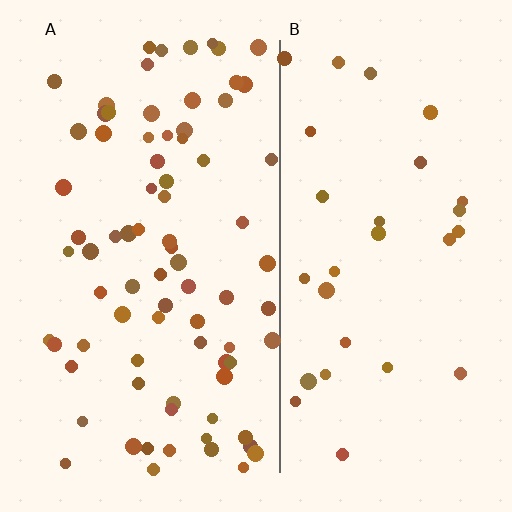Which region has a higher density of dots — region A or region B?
A (the left).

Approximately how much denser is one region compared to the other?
Approximately 2.7× — region A over region B.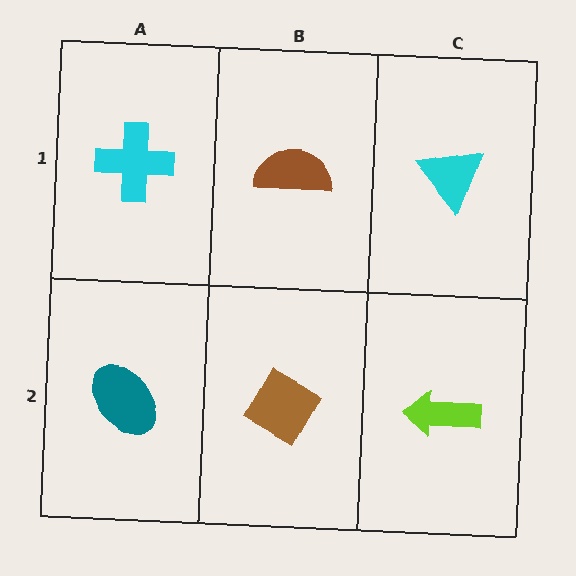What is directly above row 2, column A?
A cyan cross.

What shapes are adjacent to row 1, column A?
A teal ellipse (row 2, column A), a brown semicircle (row 1, column B).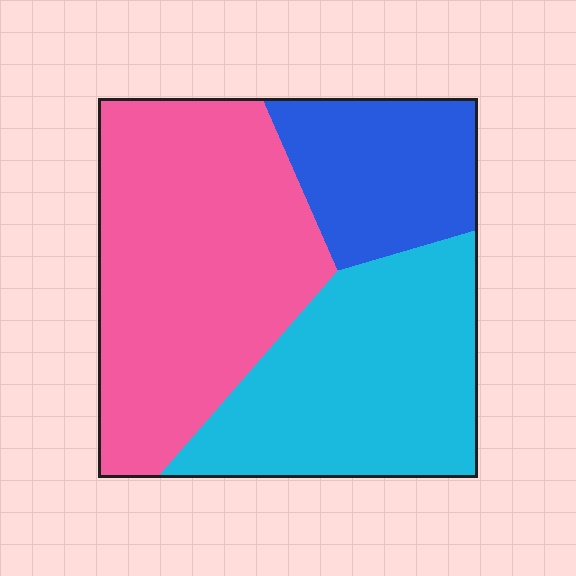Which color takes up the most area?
Pink, at roughly 45%.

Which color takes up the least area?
Blue, at roughly 20%.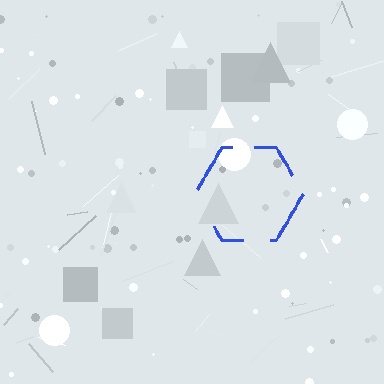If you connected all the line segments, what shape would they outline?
They would outline a hexagon.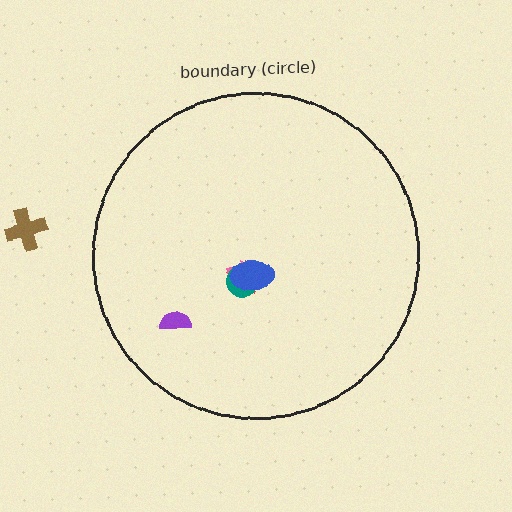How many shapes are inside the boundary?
5 inside, 1 outside.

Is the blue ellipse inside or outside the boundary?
Inside.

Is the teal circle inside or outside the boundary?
Inside.